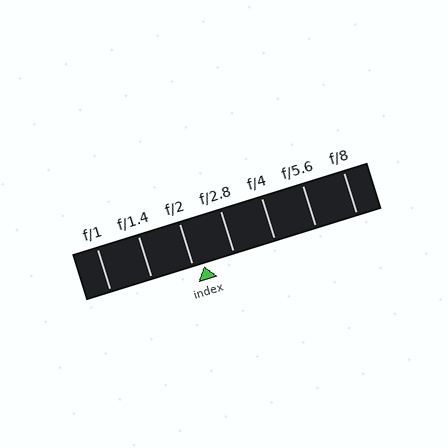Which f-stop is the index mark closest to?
The index mark is closest to f/2.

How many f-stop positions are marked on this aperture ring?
There are 7 f-stop positions marked.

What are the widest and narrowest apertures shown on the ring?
The widest aperture shown is f/1 and the narrowest is f/8.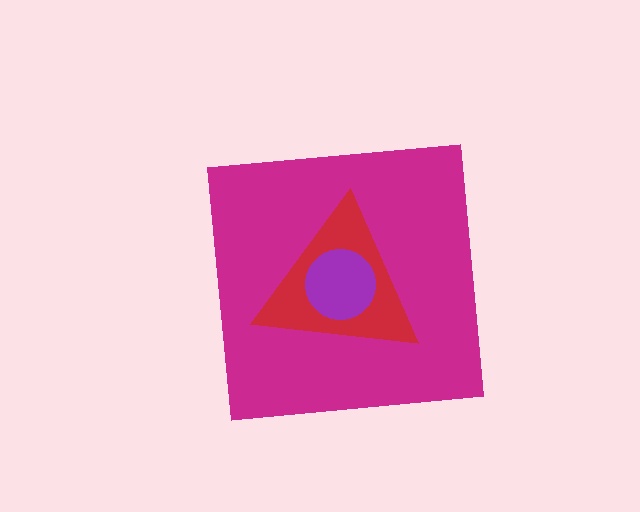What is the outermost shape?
The magenta square.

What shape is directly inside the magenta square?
The red triangle.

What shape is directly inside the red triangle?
The purple circle.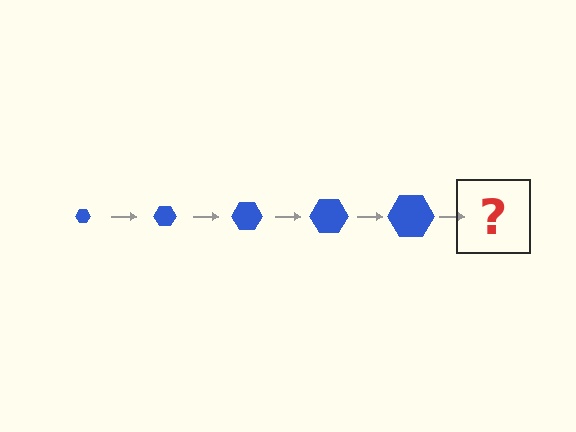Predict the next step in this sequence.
The next step is a blue hexagon, larger than the previous one.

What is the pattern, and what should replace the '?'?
The pattern is that the hexagon gets progressively larger each step. The '?' should be a blue hexagon, larger than the previous one.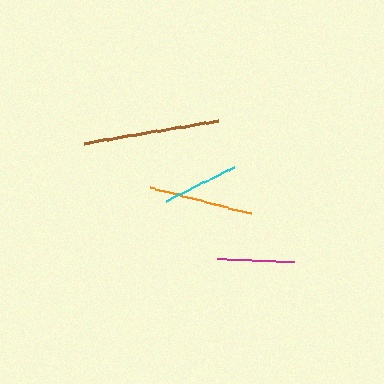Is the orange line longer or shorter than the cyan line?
The orange line is longer than the cyan line.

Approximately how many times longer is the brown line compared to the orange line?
The brown line is approximately 1.3 times the length of the orange line.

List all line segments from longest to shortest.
From longest to shortest: brown, orange, magenta, cyan.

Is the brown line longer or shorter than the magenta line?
The brown line is longer than the magenta line.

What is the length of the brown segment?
The brown segment is approximately 136 pixels long.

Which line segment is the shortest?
The cyan line is the shortest at approximately 77 pixels.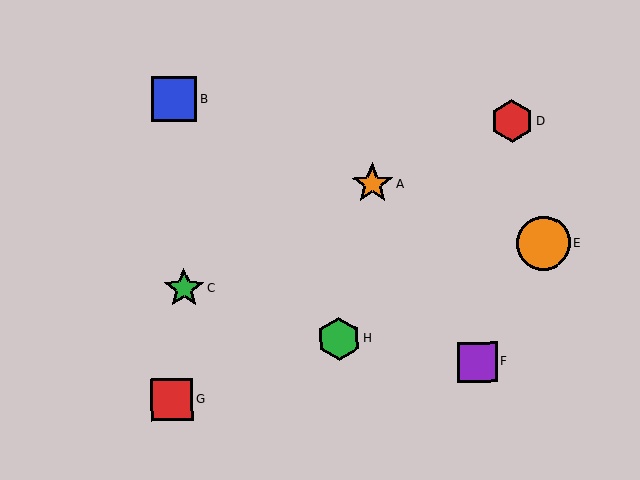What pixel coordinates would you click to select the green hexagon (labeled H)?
Click at (339, 339) to select the green hexagon H.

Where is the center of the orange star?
The center of the orange star is at (372, 184).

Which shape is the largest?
The orange circle (labeled E) is the largest.